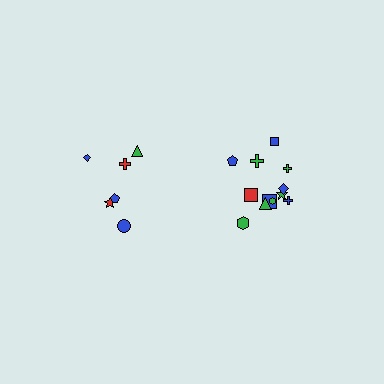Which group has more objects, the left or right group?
The right group.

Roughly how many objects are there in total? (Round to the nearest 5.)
Roughly 20 objects in total.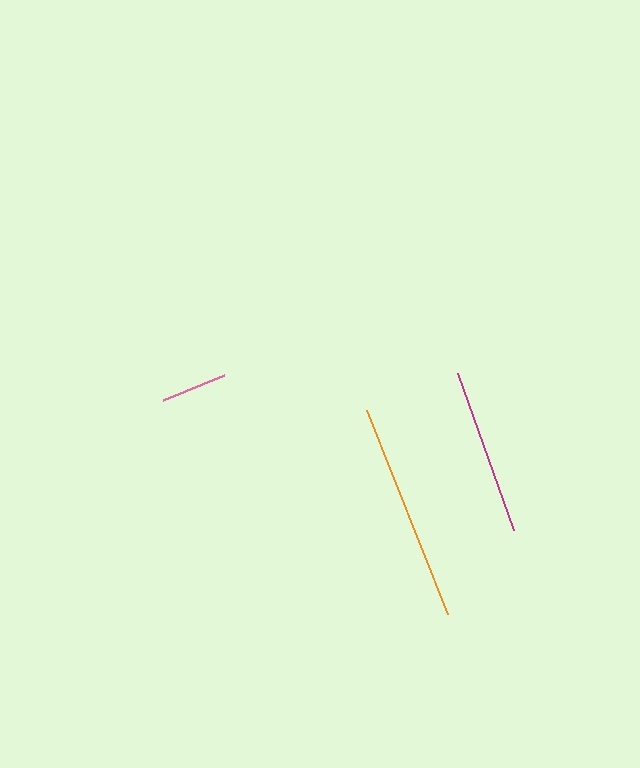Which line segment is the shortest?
The pink line is the shortest at approximately 66 pixels.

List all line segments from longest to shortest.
From longest to shortest: orange, magenta, pink.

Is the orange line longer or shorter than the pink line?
The orange line is longer than the pink line.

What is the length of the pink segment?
The pink segment is approximately 66 pixels long.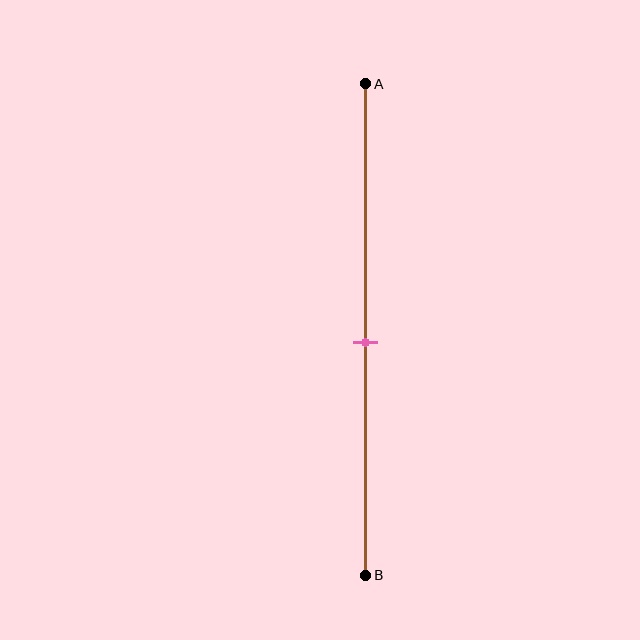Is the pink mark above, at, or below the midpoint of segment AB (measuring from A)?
The pink mark is approximately at the midpoint of segment AB.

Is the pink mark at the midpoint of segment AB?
Yes, the mark is approximately at the midpoint.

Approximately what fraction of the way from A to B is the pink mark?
The pink mark is approximately 55% of the way from A to B.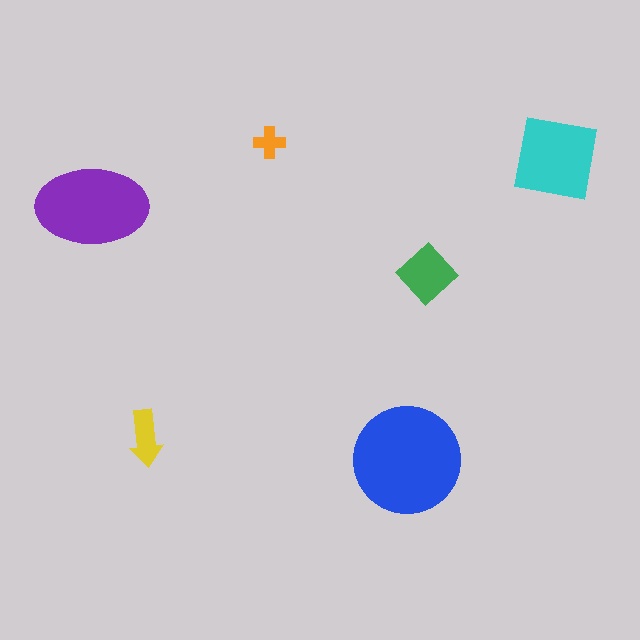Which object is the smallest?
The orange cross.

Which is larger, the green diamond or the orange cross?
The green diamond.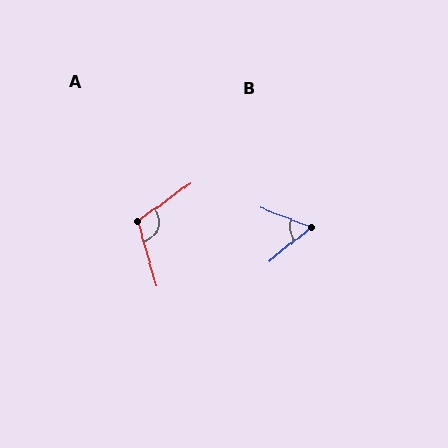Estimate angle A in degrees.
Approximately 110 degrees.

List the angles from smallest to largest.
B (59°), A (110°).